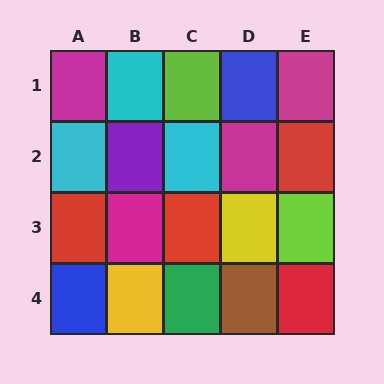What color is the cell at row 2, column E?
Red.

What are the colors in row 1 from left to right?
Magenta, cyan, lime, blue, magenta.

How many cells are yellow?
2 cells are yellow.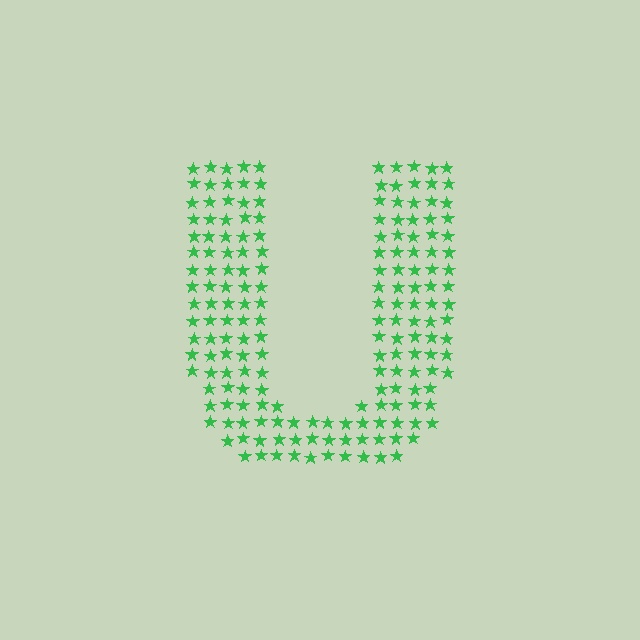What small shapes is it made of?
It is made of small stars.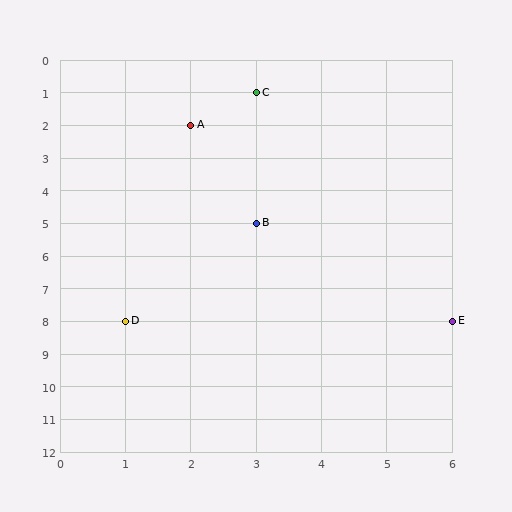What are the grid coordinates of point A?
Point A is at grid coordinates (2, 2).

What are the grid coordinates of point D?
Point D is at grid coordinates (1, 8).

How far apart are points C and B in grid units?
Points C and B are 4 rows apart.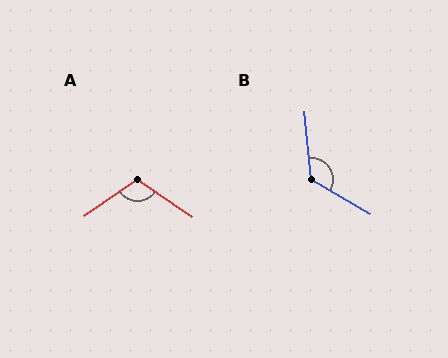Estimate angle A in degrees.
Approximately 111 degrees.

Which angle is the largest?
B, at approximately 126 degrees.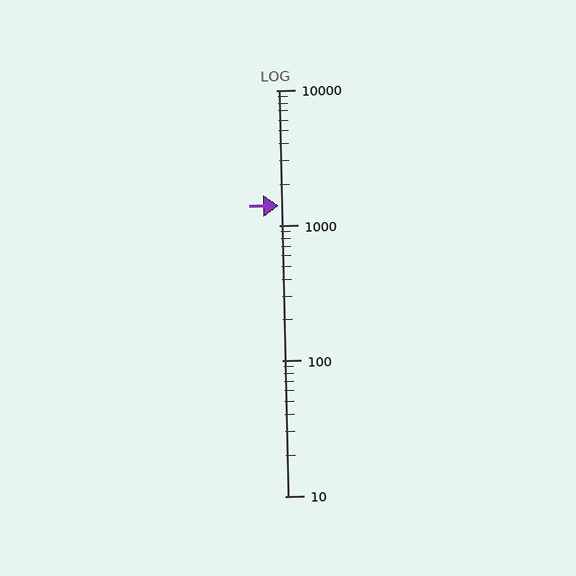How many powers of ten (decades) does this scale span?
The scale spans 3 decades, from 10 to 10000.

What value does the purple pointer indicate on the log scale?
The pointer indicates approximately 1400.